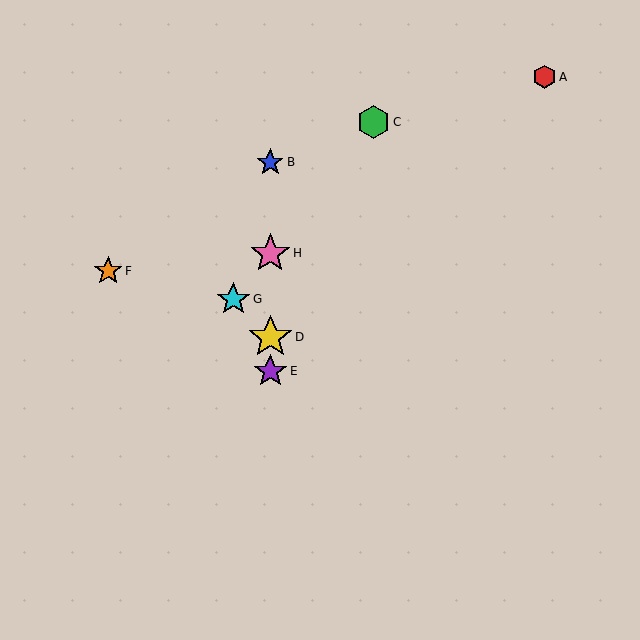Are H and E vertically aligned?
Yes, both are at x≈270.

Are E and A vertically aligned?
No, E is at x≈270 and A is at x≈544.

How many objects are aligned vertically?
4 objects (B, D, E, H) are aligned vertically.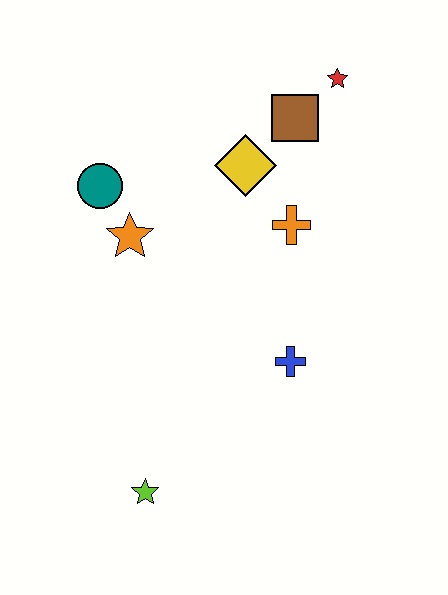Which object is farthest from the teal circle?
The lime star is farthest from the teal circle.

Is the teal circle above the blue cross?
Yes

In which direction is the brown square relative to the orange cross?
The brown square is above the orange cross.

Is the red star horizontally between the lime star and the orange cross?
No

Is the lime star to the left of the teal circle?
No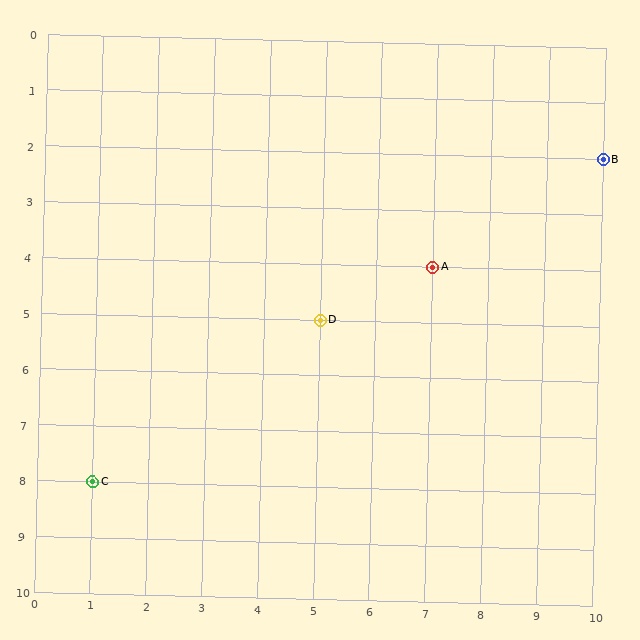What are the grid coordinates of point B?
Point B is at grid coordinates (10, 2).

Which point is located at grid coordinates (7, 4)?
Point A is at (7, 4).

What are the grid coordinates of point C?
Point C is at grid coordinates (1, 8).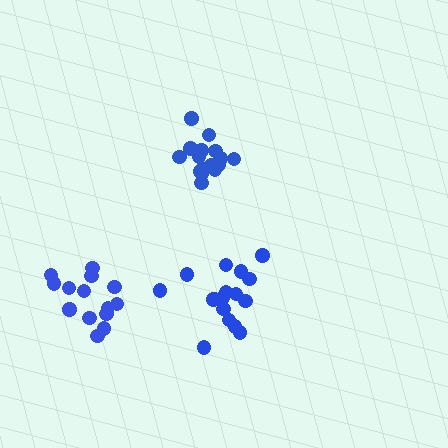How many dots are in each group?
Group 1: 17 dots, Group 2: 14 dots, Group 3: 17 dots (48 total).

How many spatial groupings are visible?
There are 3 spatial groupings.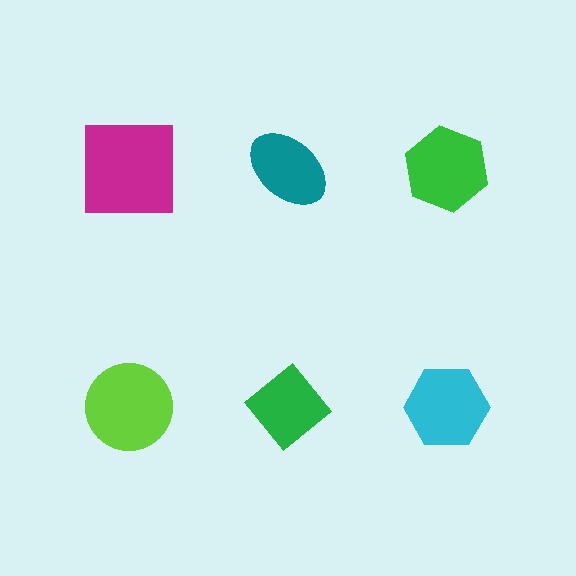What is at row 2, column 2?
A green diamond.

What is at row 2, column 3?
A cyan hexagon.